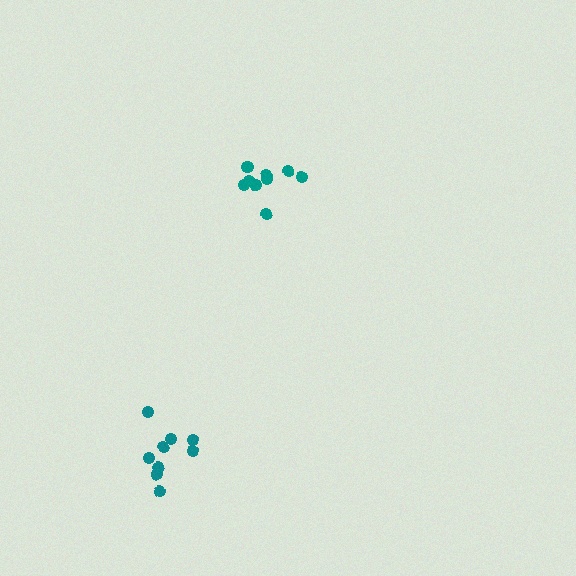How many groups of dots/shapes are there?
There are 2 groups.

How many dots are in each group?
Group 1: 9 dots, Group 2: 9 dots (18 total).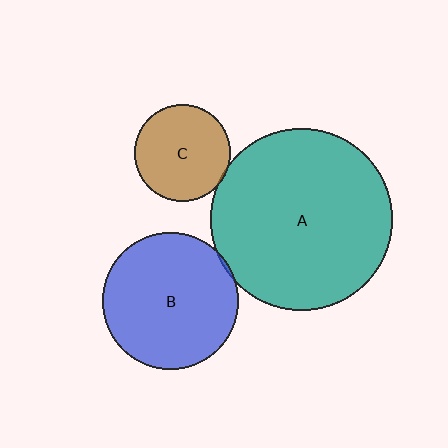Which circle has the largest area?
Circle A (teal).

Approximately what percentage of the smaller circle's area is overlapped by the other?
Approximately 5%.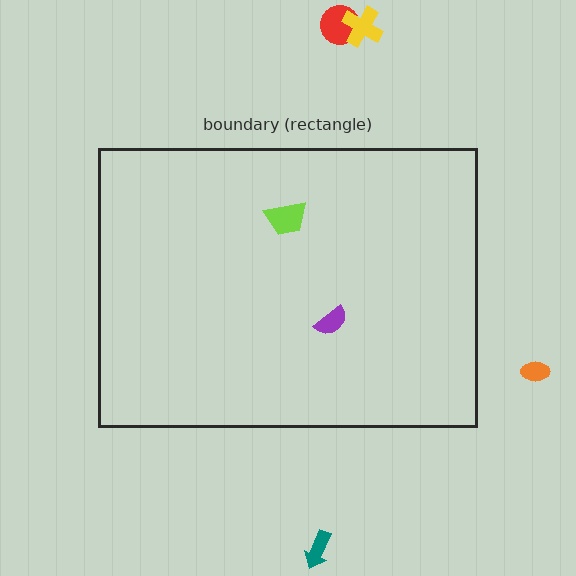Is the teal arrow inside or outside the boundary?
Outside.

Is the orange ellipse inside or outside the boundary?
Outside.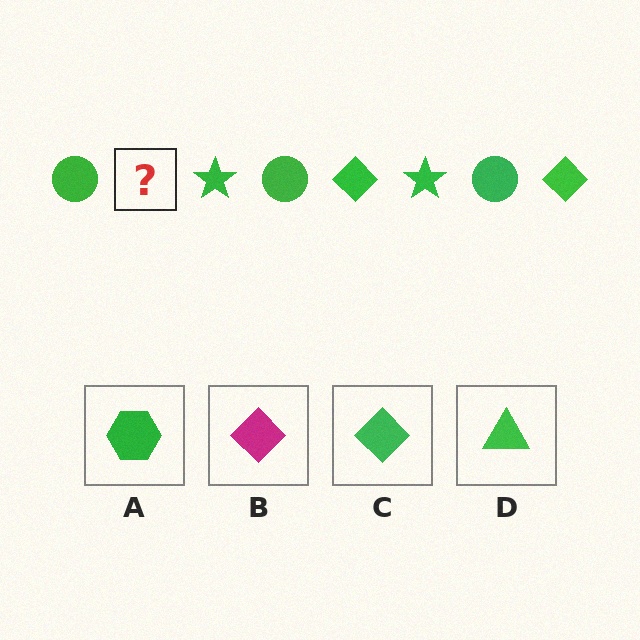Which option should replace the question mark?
Option C.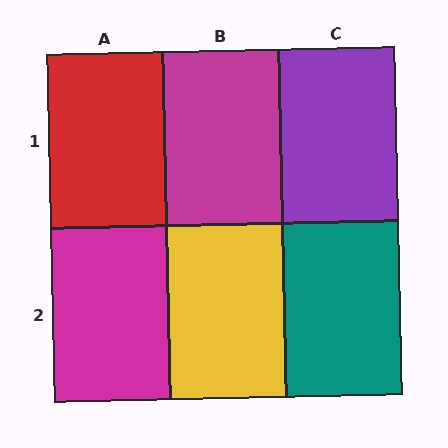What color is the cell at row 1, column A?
Red.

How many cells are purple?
1 cell is purple.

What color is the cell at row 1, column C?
Purple.